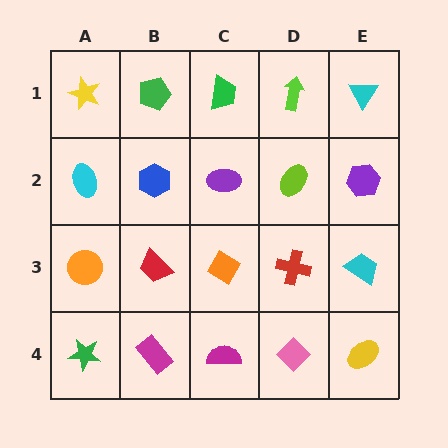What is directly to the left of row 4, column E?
A pink diamond.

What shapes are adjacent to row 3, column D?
A lime ellipse (row 2, column D), a pink diamond (row 4, column D), an orange diamond (row 3, column C), a cyan trapezoid (row 3, column E).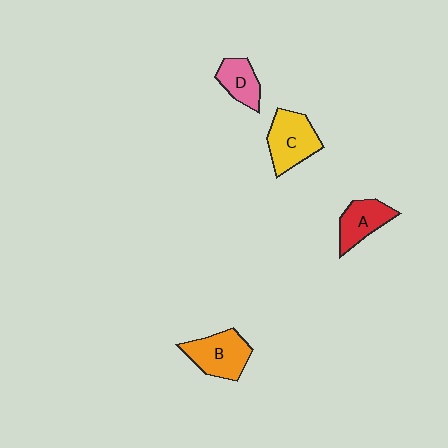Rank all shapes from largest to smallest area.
From largest to smallest: C (yellow), B (orange), A (red), D (pink).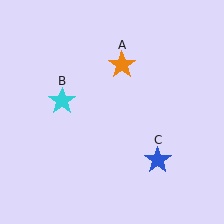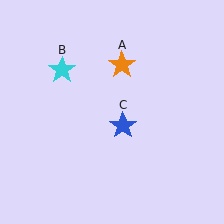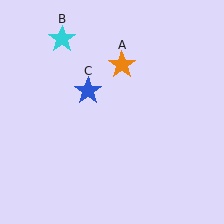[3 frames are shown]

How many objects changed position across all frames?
2 objects changed position: cyan star (object B), blue star (object C).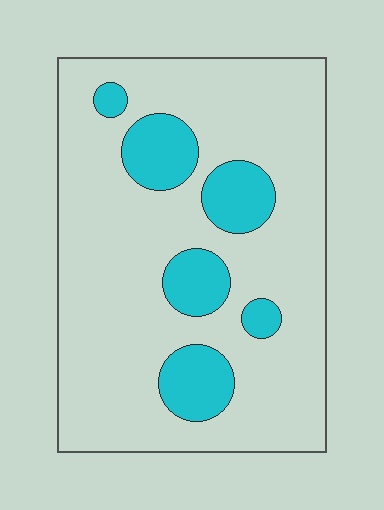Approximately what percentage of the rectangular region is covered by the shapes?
Approximately 20%.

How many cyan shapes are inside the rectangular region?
6.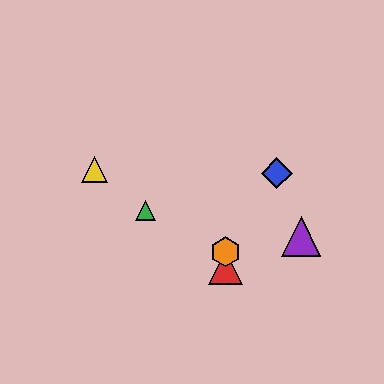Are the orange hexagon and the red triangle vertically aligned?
Yes, both are at x≈226.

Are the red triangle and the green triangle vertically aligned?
No, the red triangle is at x≈226 and the green triangle is at x≈146.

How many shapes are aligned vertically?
2 shapes (the red triangle, the orange hexagon) are aligned vertically.